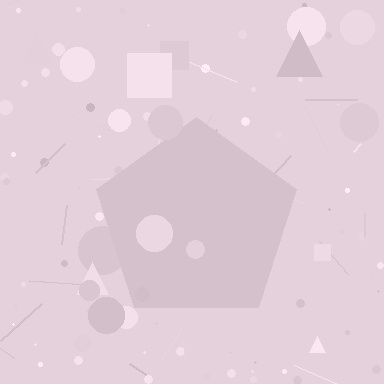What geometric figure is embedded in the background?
A pentagon is embedded in the background.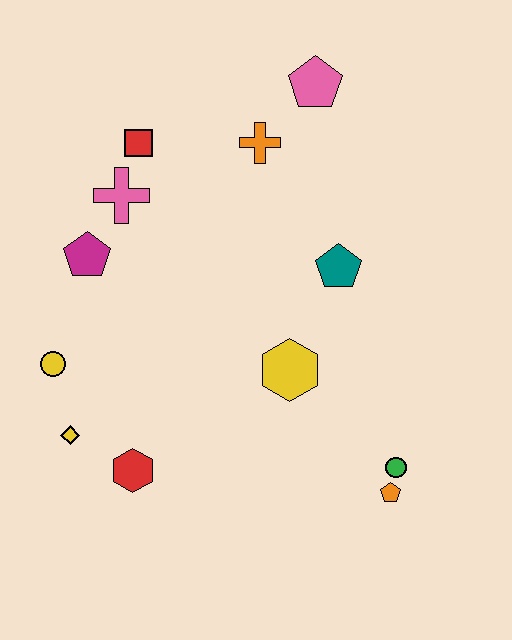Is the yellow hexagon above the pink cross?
No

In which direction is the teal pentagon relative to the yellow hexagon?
The teal pentagon is above the yellow hexagon.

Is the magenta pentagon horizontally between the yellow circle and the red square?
Yes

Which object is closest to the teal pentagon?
The yellow hexagon is closest to the teal pentagon.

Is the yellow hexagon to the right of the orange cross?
Yes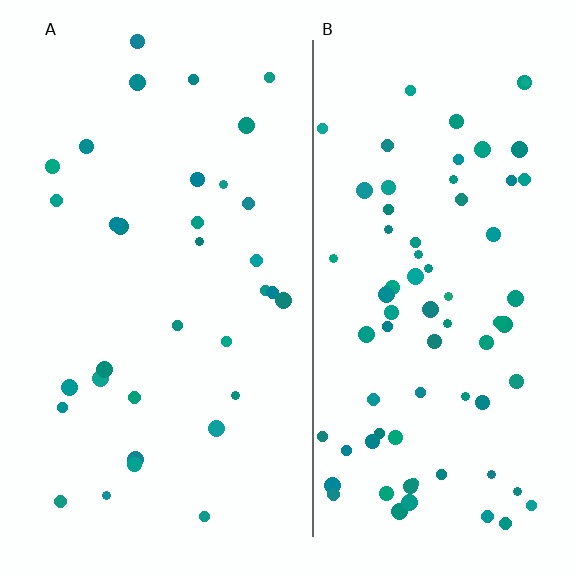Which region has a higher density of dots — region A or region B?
B (the right).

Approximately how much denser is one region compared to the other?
Approximately 2.2× — region B over region A.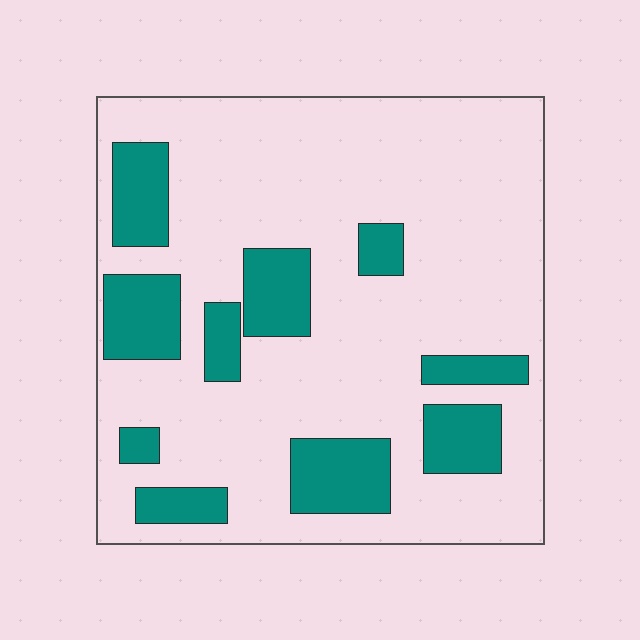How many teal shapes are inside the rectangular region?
10.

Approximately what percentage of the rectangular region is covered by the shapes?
Approximately 25%.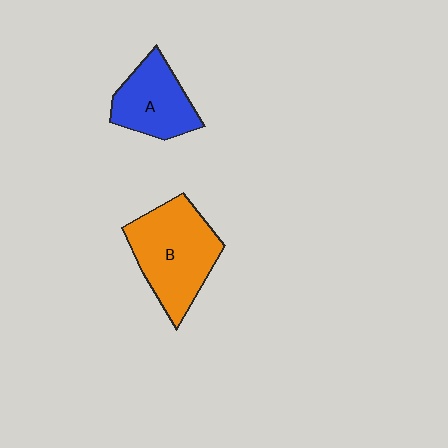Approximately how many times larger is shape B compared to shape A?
Approximately 1.4 times.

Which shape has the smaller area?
Shape A (blue).